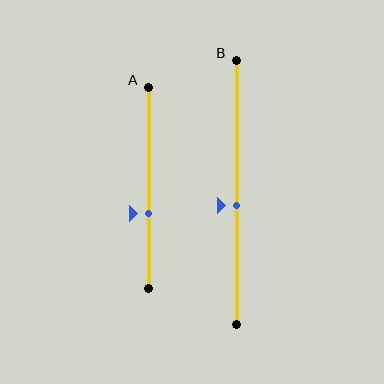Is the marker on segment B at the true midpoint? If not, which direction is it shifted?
No, the marker on segment B is shifted downward by about 5% of the segment length.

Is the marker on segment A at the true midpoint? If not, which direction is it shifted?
No, the marker on segment A is shifted downward by about 13% of the segment length.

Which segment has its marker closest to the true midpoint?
Segment B has its marker closest to the true midpoint.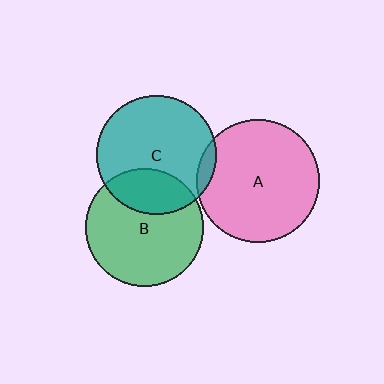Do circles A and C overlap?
Yes.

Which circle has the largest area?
Circle A (pink).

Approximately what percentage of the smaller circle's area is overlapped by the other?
Approximately 5%.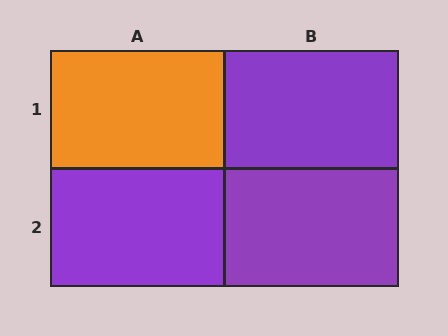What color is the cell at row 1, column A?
Orange.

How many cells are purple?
3 cells are purple.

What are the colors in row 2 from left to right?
Purple, purple.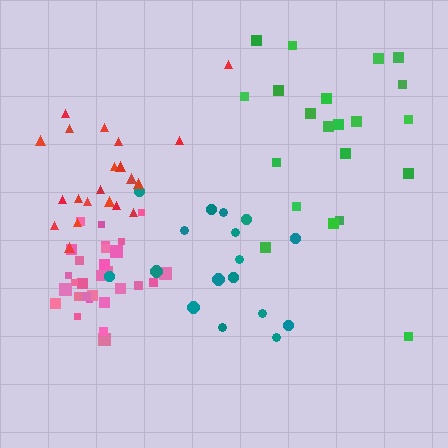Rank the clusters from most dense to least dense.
pink, red, teal, green.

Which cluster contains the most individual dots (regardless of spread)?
Pink (29).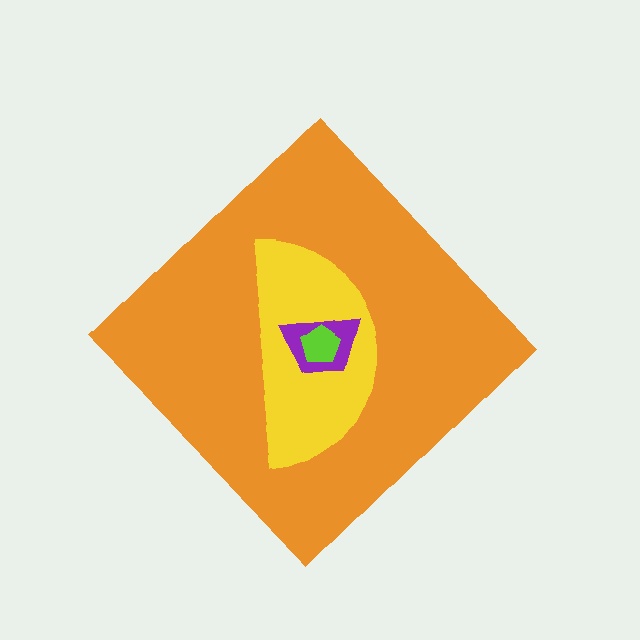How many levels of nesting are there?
4.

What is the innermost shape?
The lime pentagon.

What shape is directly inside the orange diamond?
The yellow semicircle.